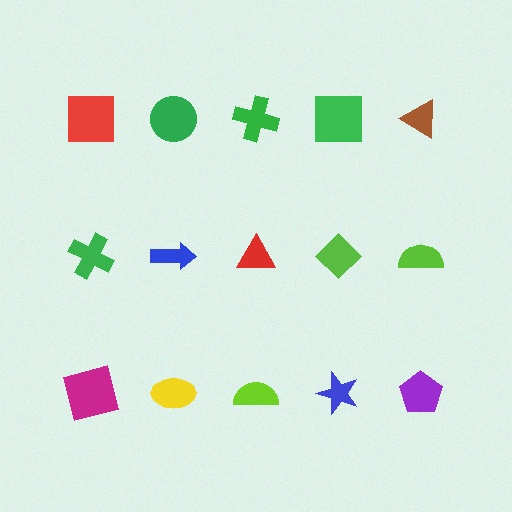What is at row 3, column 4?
A blue star.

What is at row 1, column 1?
A red square.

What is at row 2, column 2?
A blue arrow.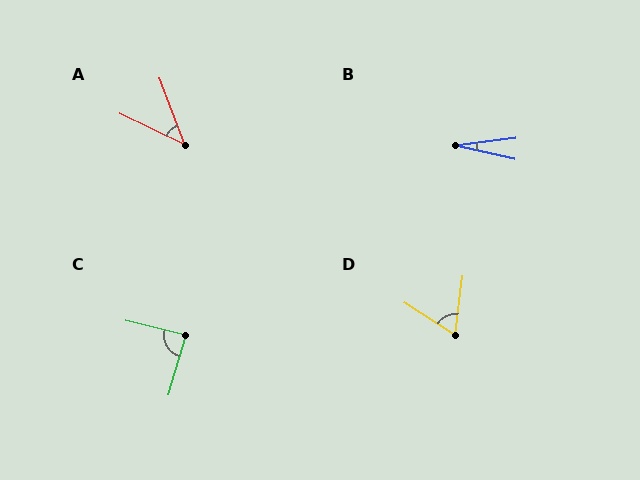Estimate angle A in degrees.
Approximately 43 degrees.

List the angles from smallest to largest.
B (20°), A (43°), D (64°), C (87°).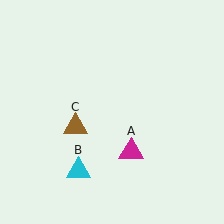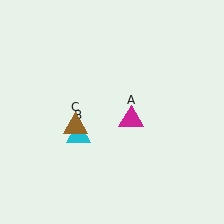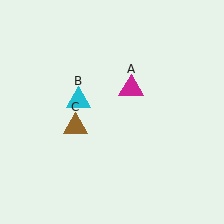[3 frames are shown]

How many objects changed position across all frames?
2 objects changed position: magenta triangle (object A), cyan triangle (object B).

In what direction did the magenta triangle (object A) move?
The magenta triangle (object A) moved up.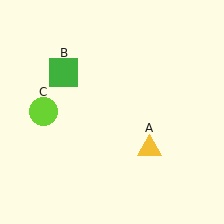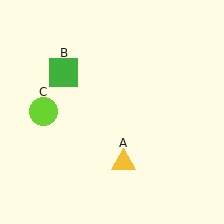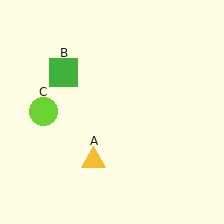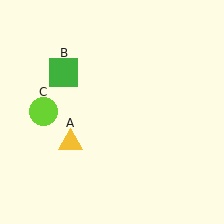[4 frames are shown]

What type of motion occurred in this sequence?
The yellow triangle (object A) rotated clockwise around the center of the scene.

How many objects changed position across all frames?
1 object changed position: yellow triangle (object A).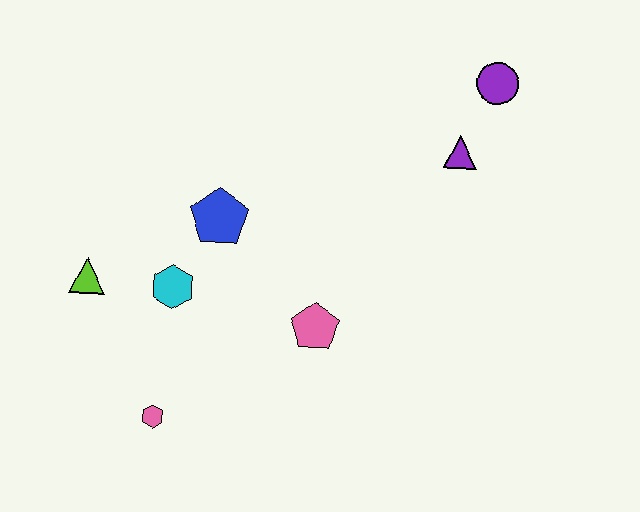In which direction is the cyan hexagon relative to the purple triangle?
The cyan hexagon is to the left of the purple triangle.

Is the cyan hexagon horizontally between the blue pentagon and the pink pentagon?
No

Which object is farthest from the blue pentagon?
The purple circle is farthest from the blue pentagon.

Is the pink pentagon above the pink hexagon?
Yes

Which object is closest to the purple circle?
The purple triangle is closest to the purple circle.